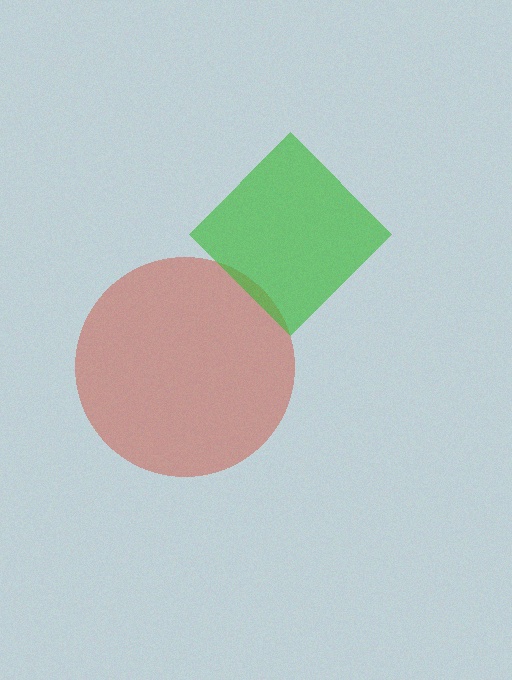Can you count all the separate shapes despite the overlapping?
Yes, there are 2 separate shapes.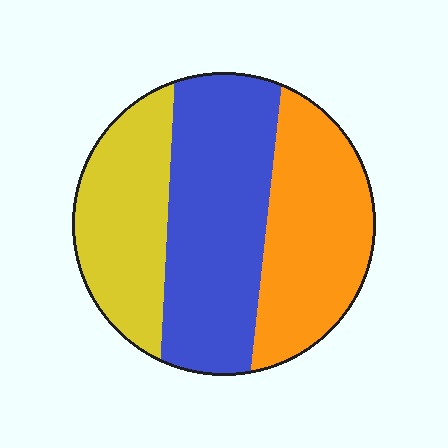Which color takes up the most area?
Blue, at roughly 40%.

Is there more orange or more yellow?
Orange.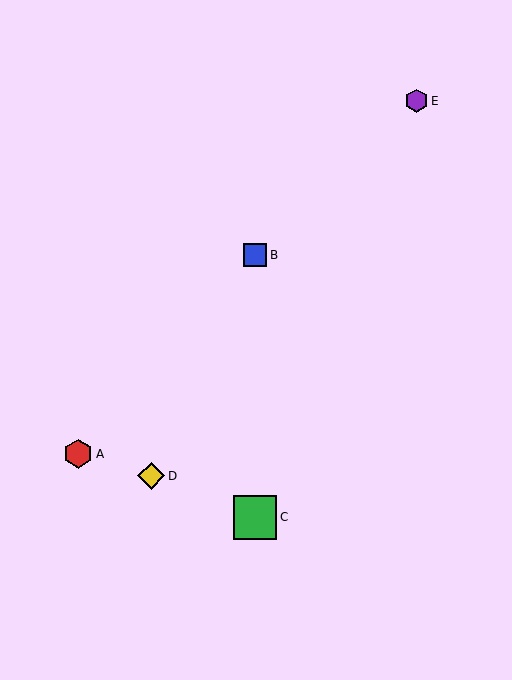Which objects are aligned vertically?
Objects B, C are aligned vertically.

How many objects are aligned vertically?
2 objects (B, C) are aligned vertically.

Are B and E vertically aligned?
No, B is at x≈255 and E is at x≈416.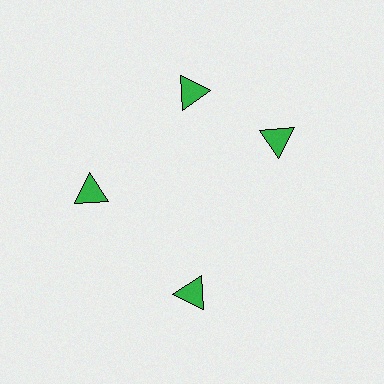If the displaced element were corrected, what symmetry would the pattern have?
It would have 4-fold rotational symmetry — the pattern would map onto itself every 90 degrees.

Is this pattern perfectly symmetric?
No. The 4 green triangles are arranged in a ring, but one element near the 3 o'clock position is rotated out of alignment along the ring, breaking the 4-fold rotational symmetry.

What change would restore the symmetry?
The symmetry would be restored by rotating it back into even spacing with its neighbors so that all 4 triangles sit at equal angles and equal distance from the center.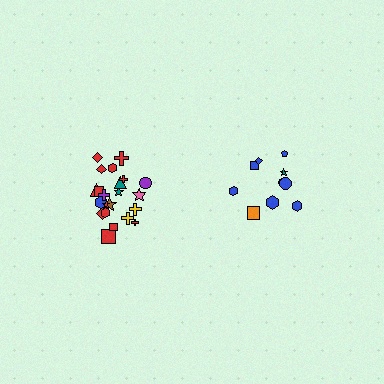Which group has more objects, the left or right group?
The left group.